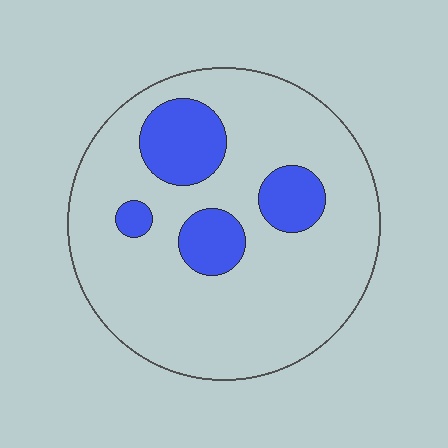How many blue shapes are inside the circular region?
4.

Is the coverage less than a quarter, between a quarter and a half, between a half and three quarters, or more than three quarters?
Less than a quarter.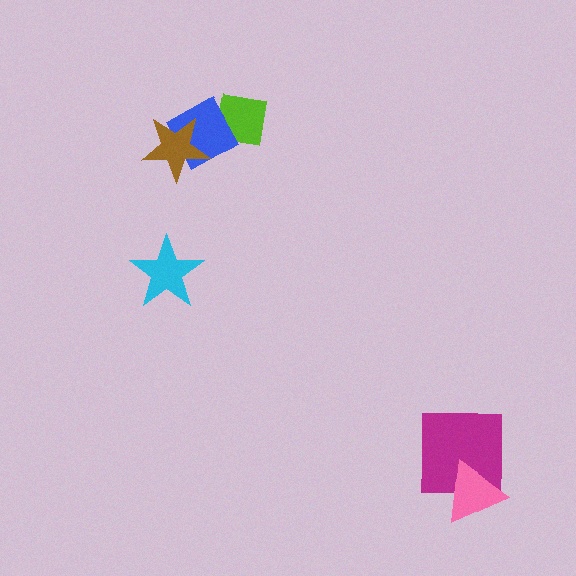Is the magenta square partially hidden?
Yes, it is partially covered by another shape.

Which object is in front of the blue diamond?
The brown star is in front of the blue diamond.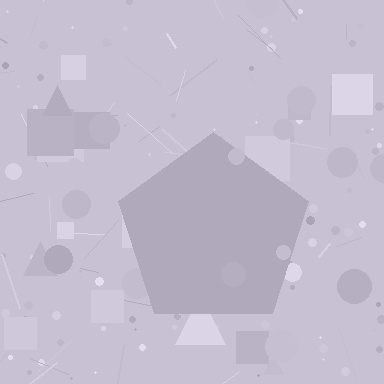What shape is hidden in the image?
A pentagon is hidden in the image.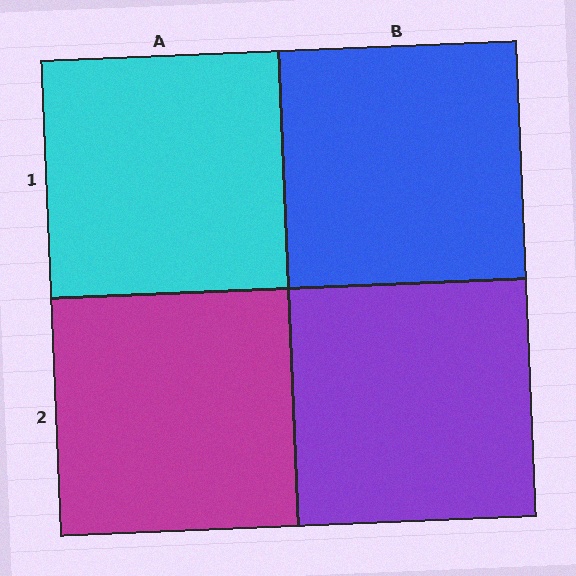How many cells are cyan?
1 cell is cyan.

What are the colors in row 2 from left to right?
Magenta, purple.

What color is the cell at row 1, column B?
Blue.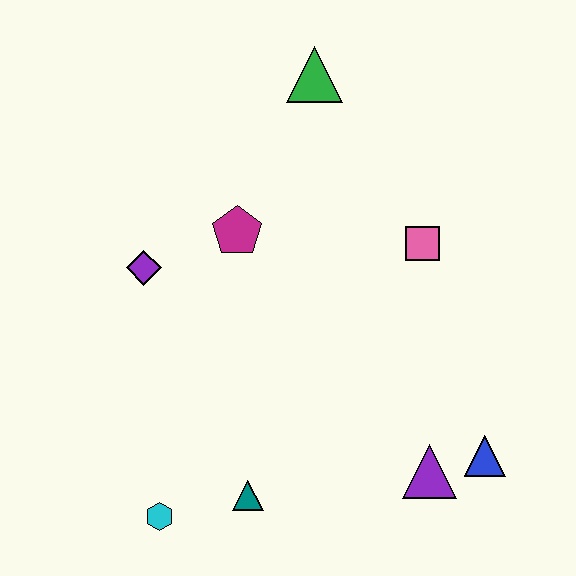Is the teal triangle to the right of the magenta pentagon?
Yes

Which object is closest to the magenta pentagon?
The purple diamond is closest to the magenta pentagon.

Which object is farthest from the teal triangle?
The green triangle is farthest from the teal triangle.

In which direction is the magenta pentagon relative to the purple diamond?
The magenta pentagon is to the right of the purple diamond.